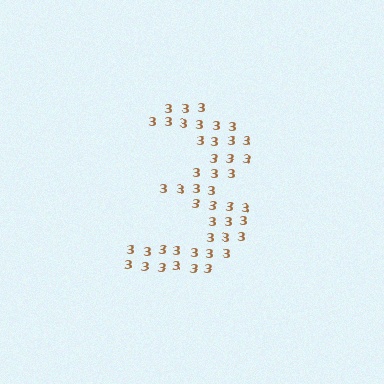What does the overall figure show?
The overall figure shows the digit 3.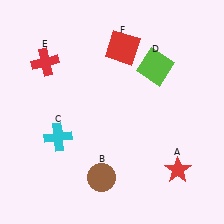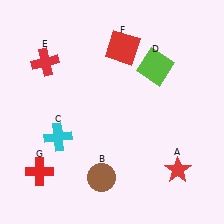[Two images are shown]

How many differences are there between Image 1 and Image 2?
There is 1 difference between the two images.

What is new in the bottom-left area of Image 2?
A red cross (G) was added in the bottom-left area of Image 2.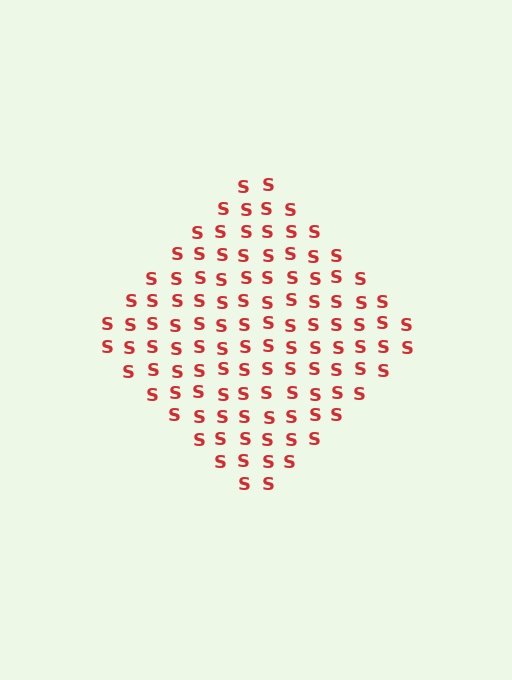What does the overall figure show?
The overall figure shows a diamond.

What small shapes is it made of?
It is made of small letter S's.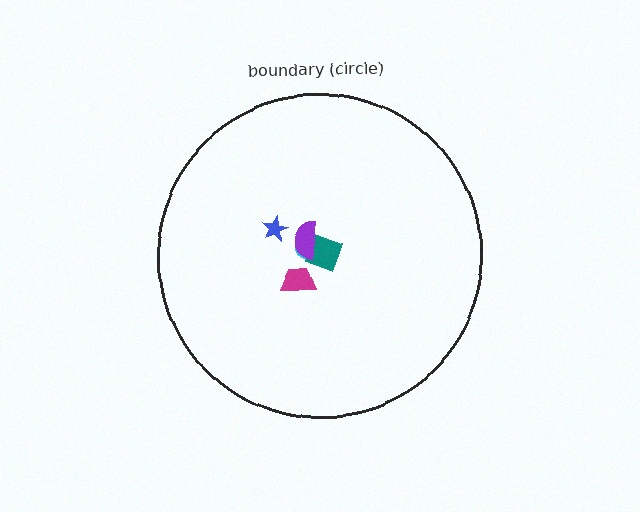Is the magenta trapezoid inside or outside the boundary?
Inside.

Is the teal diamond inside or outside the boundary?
Inside.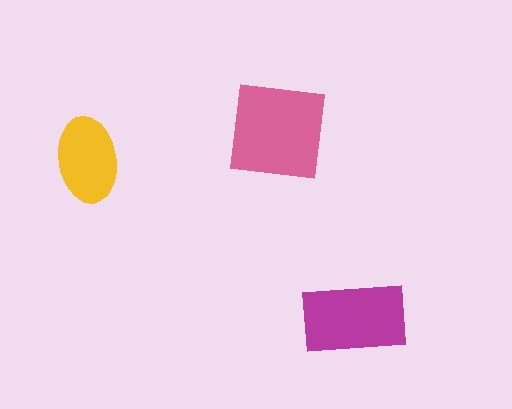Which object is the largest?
The pink square.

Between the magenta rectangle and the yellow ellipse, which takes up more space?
The magenta rectangle.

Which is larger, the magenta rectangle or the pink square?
The pink square.